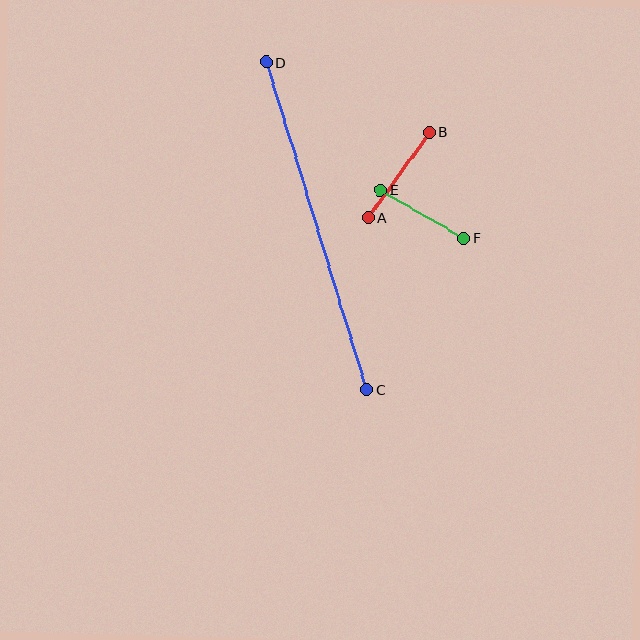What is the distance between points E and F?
The distance is approximately 96 pixels.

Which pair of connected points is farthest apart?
Points C and D are farthest apart.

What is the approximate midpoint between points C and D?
The midpoint is at approximately (317, 226) pixels.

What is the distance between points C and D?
The distance is approximately 343 pixels.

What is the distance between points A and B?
The distance is approximately 105 pixels.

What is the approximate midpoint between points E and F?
The midpoint is at approximately (422, 214) pixels.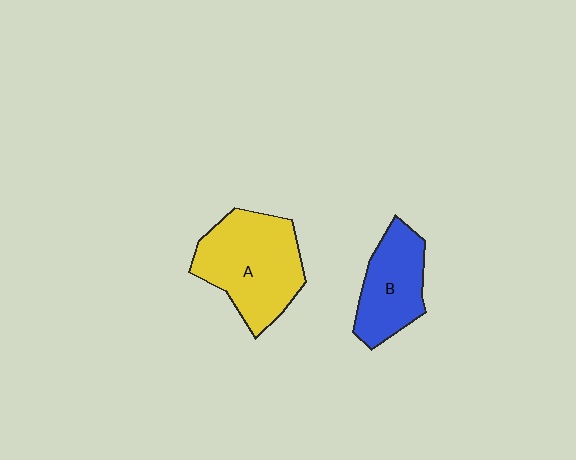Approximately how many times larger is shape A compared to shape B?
Approximately 1.5 times.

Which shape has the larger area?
Shape A (yellow).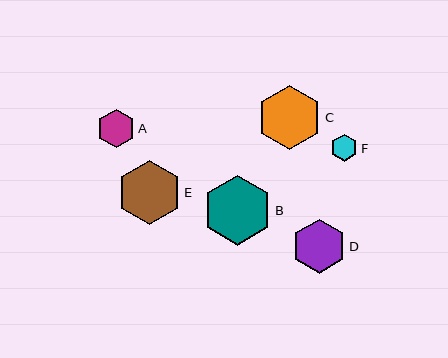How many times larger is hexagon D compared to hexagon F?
Hexagon D is approximately 2.0 times the size of hexagon F.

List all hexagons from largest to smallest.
From largest to smallest: B, C, E, D, A, F.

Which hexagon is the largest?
Hexagon B is the largest with a size of approximately 70 pixels.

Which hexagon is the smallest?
Hexagon F is the smallest with a size of approximately 27 pixels.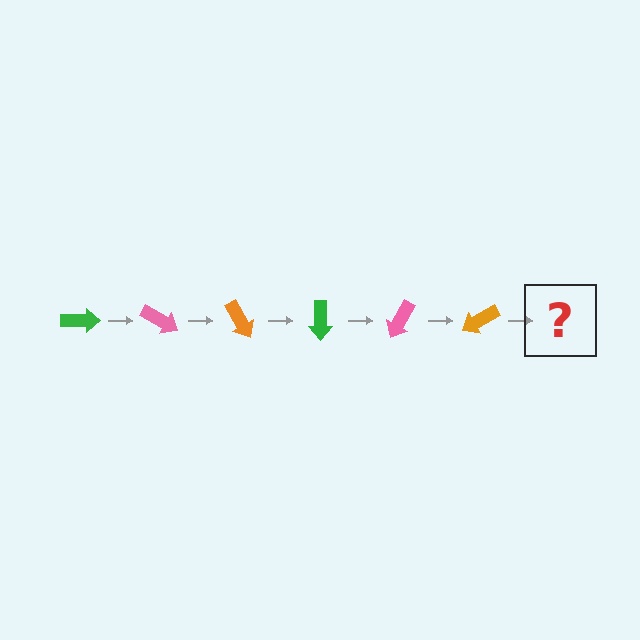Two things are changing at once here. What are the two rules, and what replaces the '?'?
The two rules are that it rotates 30 degrees each step and the color cycles through green, pink, and orange. The '?' should be a green arrow, rotated 180 degrees from the start.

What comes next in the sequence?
The next element should be a green arrow, rotated 180 degrees from the start.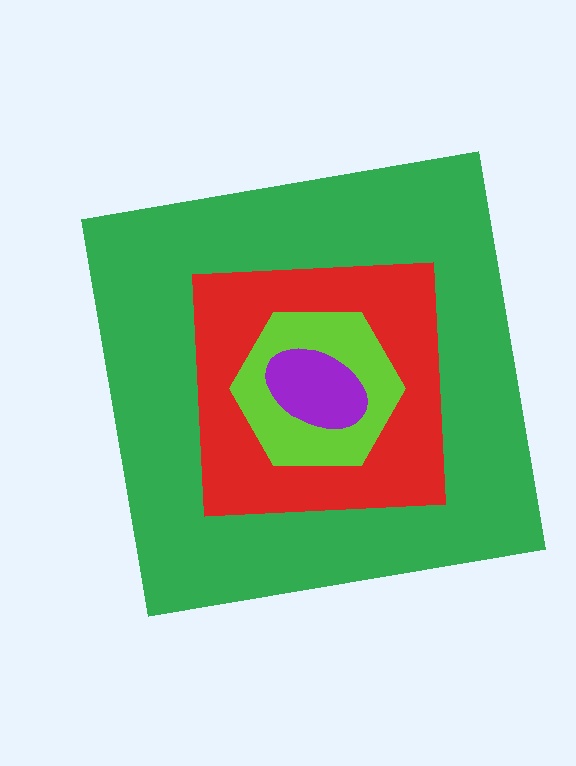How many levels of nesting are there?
4.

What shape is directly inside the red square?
The lime hexagon.